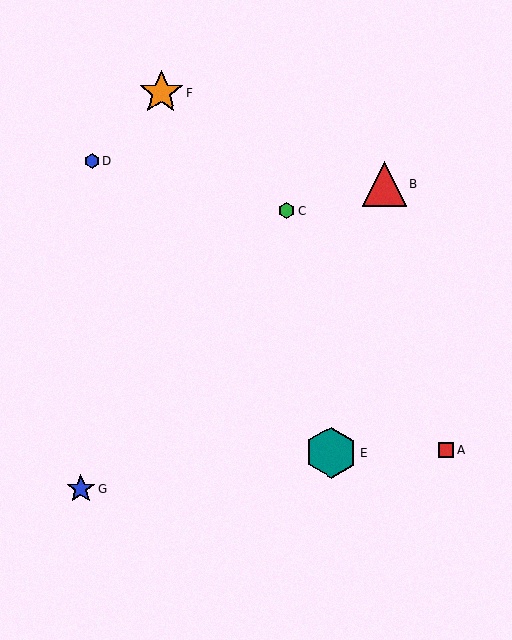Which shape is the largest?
The teal hexagon (labeled E) is the largest.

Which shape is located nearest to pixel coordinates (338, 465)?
The teal hexagon (labeled E) at (331, 453) is nearest to that location.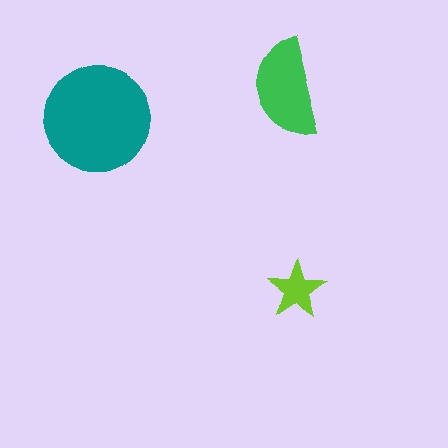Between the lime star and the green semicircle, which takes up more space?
The green semicircle.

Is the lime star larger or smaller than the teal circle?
Smaller.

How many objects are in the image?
There are 3 objects in the image.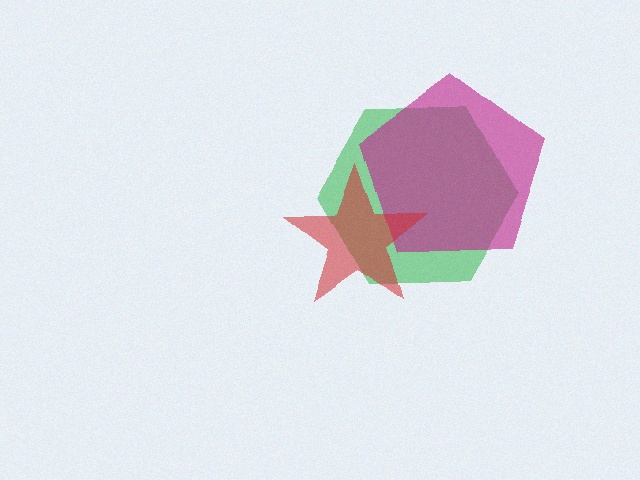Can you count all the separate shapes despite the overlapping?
Yes, there are 3 separate shapes.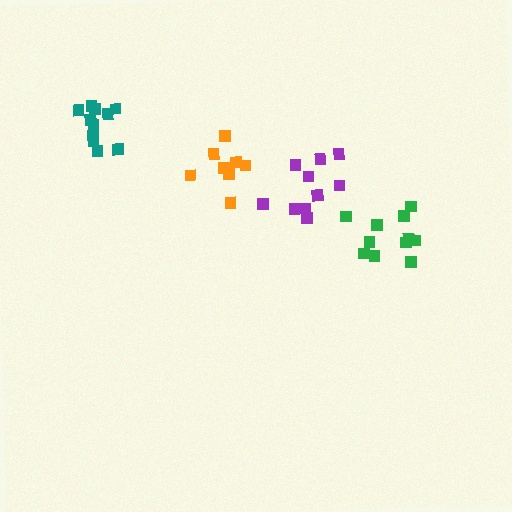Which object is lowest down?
The green cluster is bottommost.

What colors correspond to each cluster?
The clusters are colored: orange, purple, green, teal.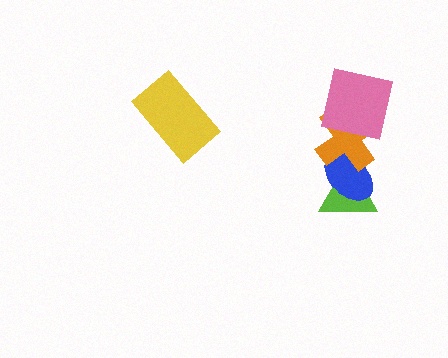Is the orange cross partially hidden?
Yes, it is partially covered by another shape.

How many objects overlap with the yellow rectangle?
0 objects overlap with the yellow rectangle.